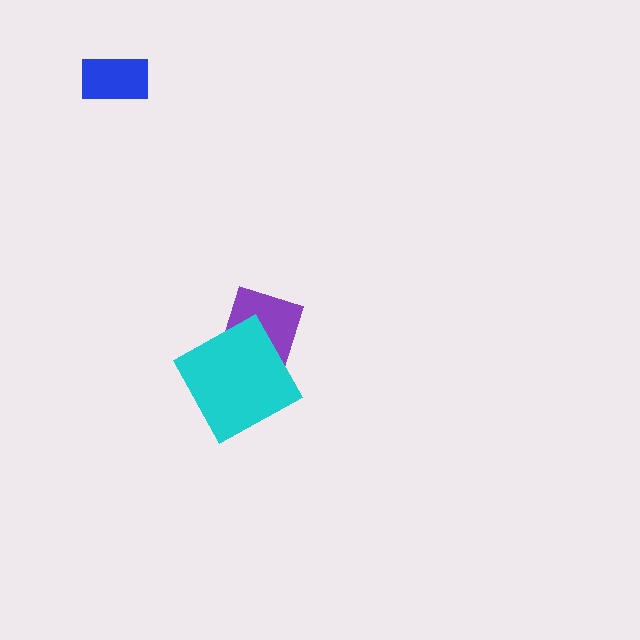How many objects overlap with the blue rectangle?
0 objects overlap with the blue rectangle.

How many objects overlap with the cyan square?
1 object overlaps with the cyan square.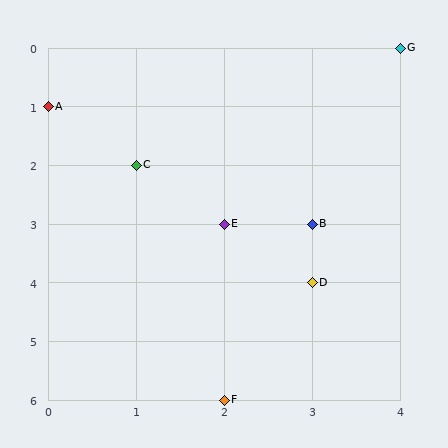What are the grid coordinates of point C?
Point C is at grid coordinates (1, 2).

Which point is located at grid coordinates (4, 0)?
Point G is at (4, 0).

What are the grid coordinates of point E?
Point E is at grid coordinates (2, 3).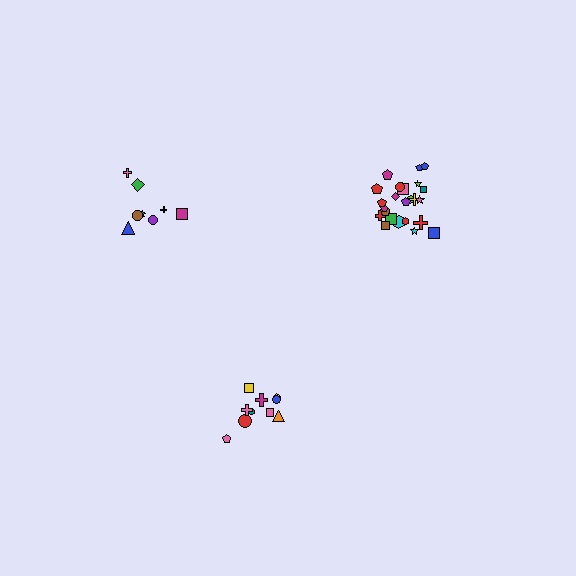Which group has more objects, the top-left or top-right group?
The top-right group.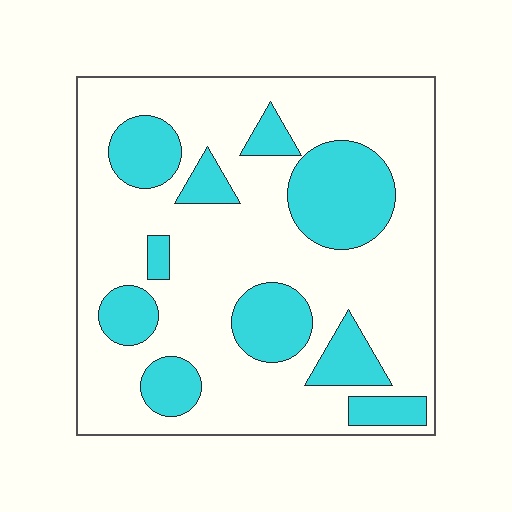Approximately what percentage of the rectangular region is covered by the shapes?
Approximately 25%.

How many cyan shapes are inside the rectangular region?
10.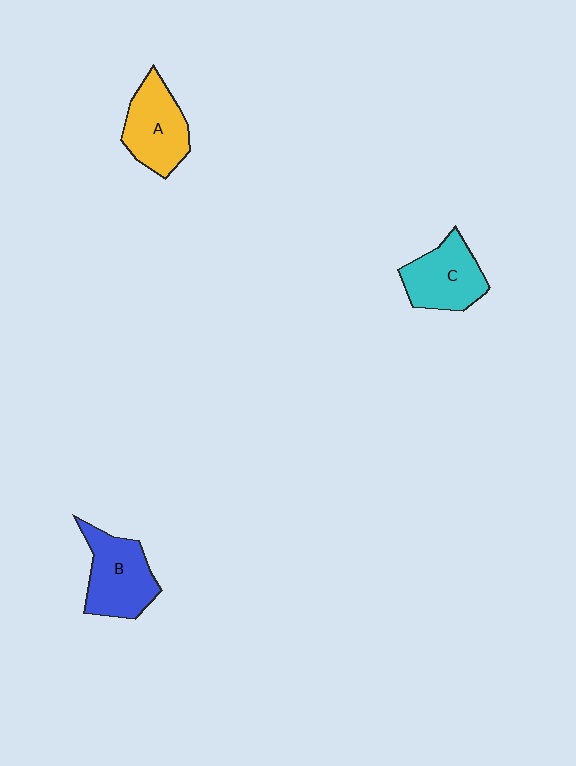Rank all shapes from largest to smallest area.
From largest to smallest: B (blue), A (yellow), C (cyan).